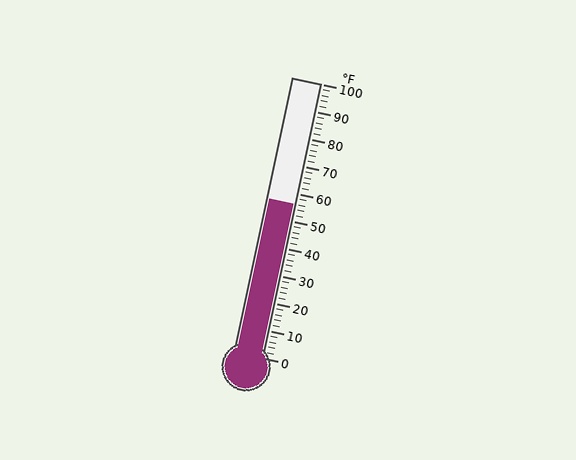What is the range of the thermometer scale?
The thermometer scale ranges from 0°F to 100°F.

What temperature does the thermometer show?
The thermometer shows approximately 56°F.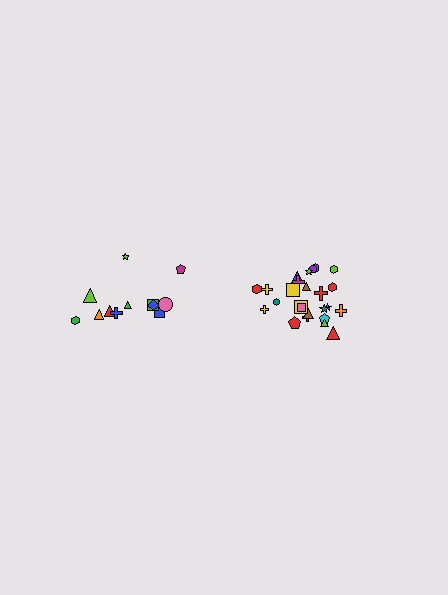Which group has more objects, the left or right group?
The right group.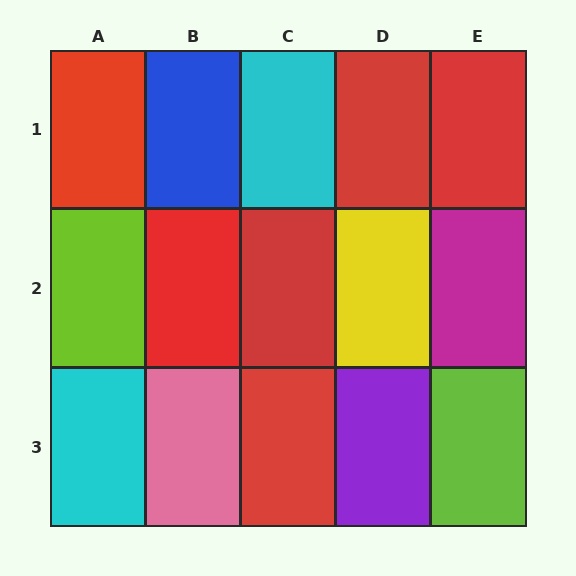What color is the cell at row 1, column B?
Blue.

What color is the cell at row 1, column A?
Red.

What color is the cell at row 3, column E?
Lime.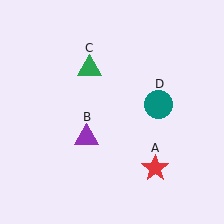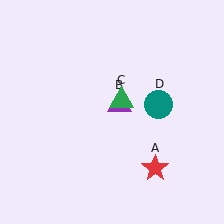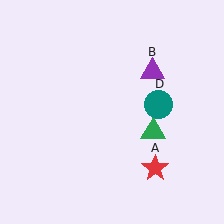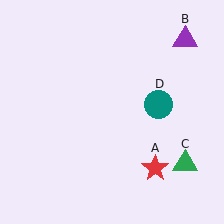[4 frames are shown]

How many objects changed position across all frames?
2 objects changed position: purple triangle (object B), green triangle (object C).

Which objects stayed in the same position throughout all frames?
Red star (object A) and teal circle (object D) remained stationary.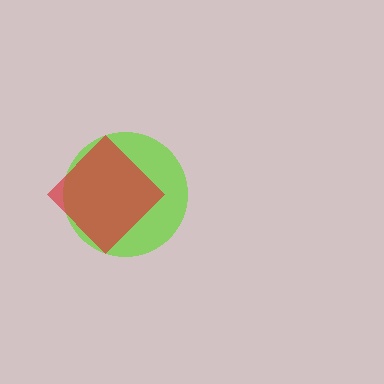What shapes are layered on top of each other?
The layered shapes are: a lime circle, a red diamond.